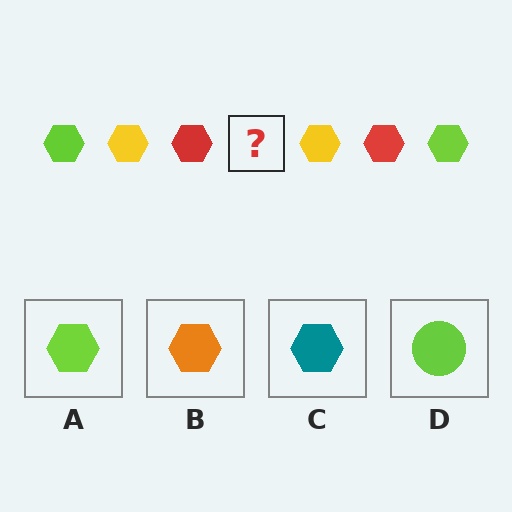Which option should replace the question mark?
Option A.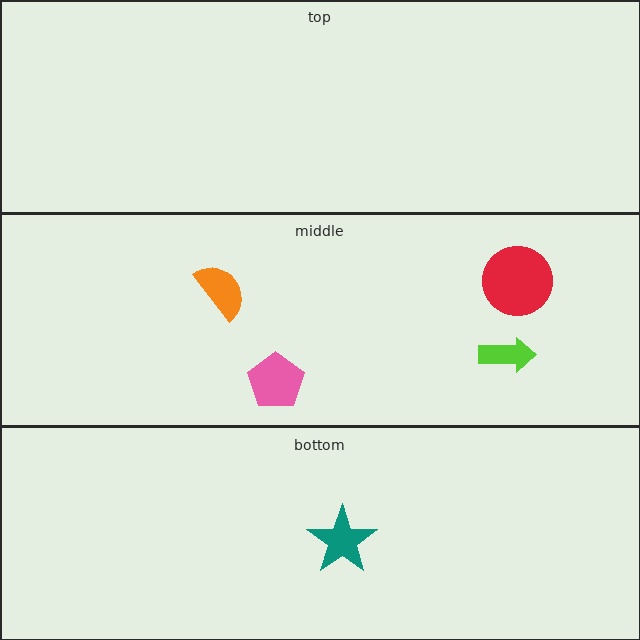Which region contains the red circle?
The middle region.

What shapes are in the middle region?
The lime arrow, the orange semicircle, the red circle, the pink pentagon.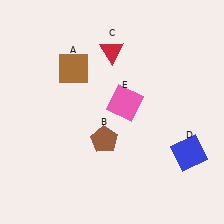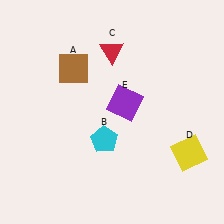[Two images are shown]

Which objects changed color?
B changed from brown to cyan. D changed from blue to yellow. E changed from pink to purple.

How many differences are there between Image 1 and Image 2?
There are 3 differences between the two images.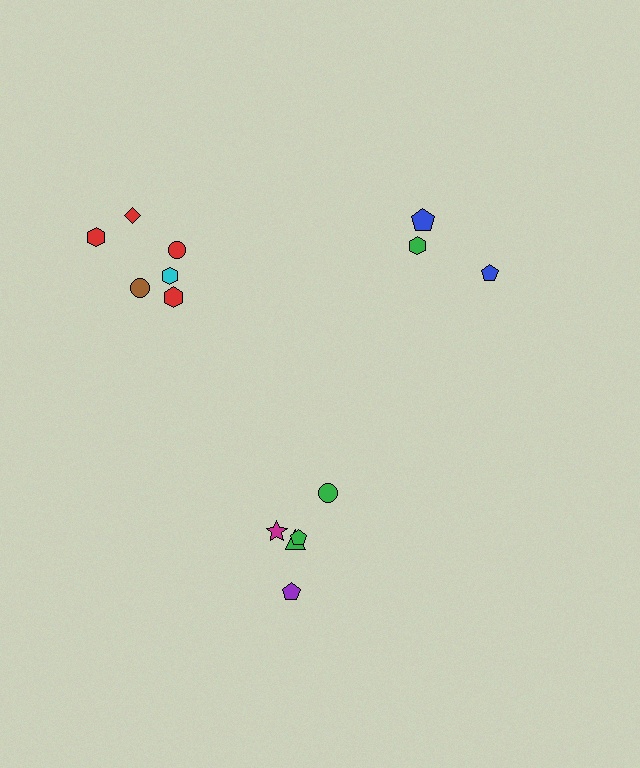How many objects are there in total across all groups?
There are 14 objects.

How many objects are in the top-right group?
There are 3 objects.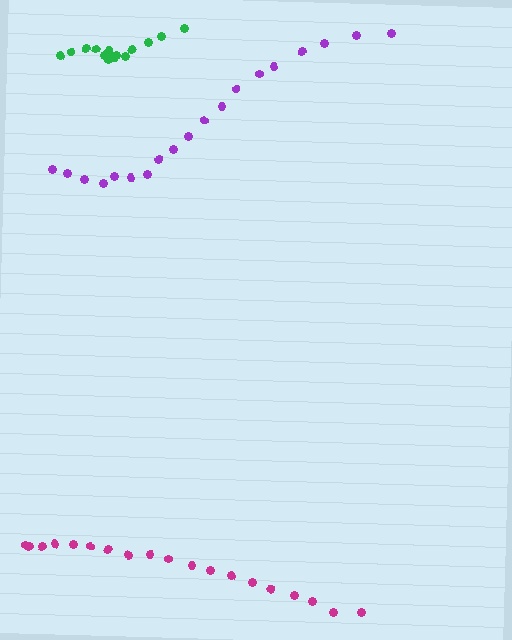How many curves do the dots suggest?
There are 3 distinct paths.